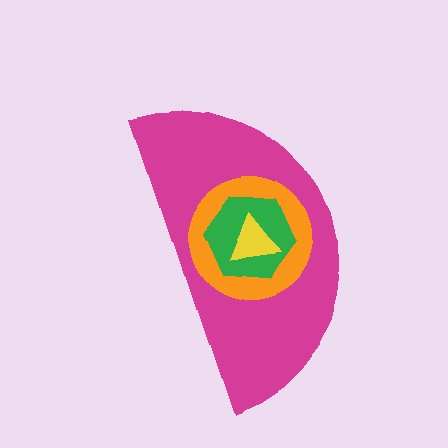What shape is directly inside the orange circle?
The green hexagon.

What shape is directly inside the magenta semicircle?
The orange circle.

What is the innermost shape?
The yellow triangle.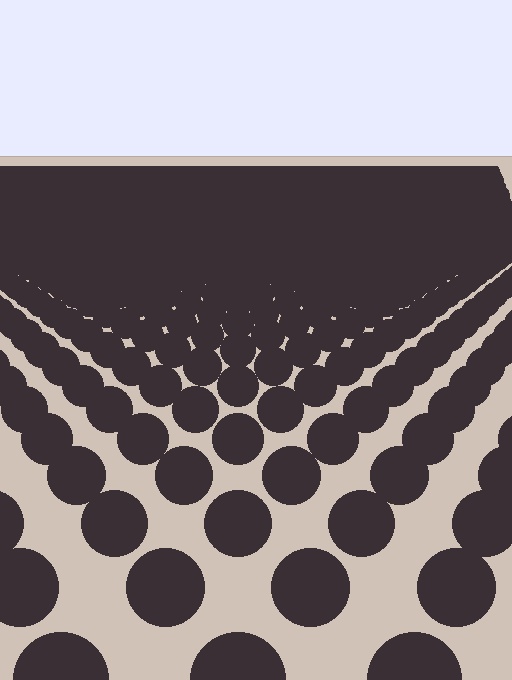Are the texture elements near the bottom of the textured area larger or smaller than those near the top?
Larger. Near the bottom, elements are closer to the viewer and appear at a bigger on-screen size.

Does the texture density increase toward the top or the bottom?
Density increases toward the top.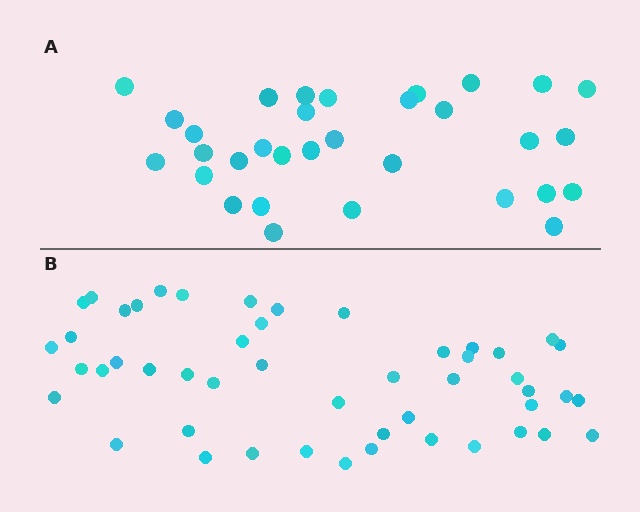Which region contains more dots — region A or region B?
Region B (the bottom region) has more dots.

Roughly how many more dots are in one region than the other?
Region B has approximately 15 more dots than region A.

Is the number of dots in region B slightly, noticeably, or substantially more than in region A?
Region B has substantially more. The ratio is roughly 1.5 to 1.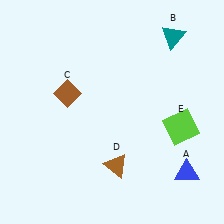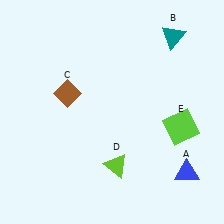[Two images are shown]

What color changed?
The triangle (D) changed from brown in Image 1 to lime in Image 2.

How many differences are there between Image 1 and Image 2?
There is 1 difference between the two images.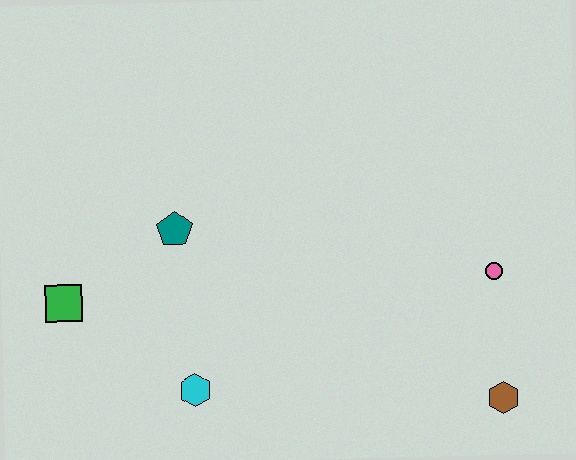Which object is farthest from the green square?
The brown hexagon is farthest from the green square.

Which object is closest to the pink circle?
The brown hexagon is closest to the pink circle.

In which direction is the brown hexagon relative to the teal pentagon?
The brown hexagon is to the right of the teal pentagon.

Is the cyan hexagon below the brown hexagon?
No